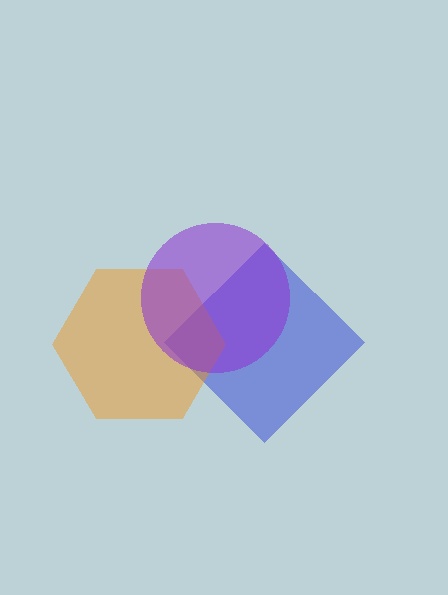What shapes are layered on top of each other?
The layered shapes are: a blue diamond, an orange hexagon, a purple circle.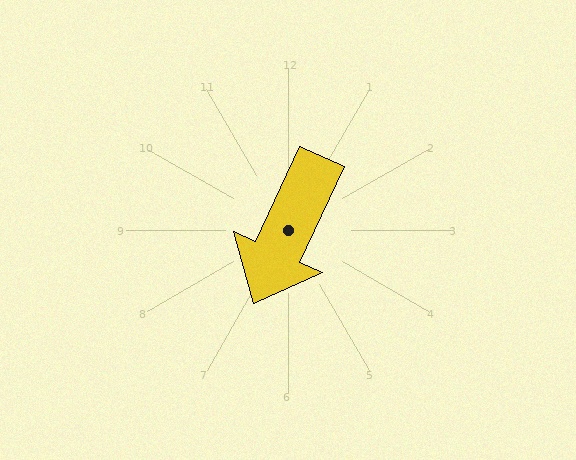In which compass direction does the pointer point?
Southwest.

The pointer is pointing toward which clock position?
Roughly 7 o'clock.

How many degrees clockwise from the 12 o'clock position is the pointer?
Approximately 205 degrees.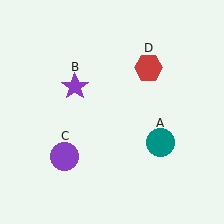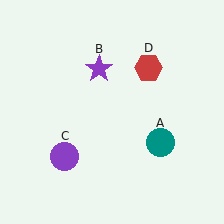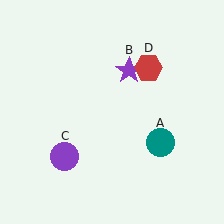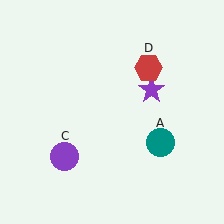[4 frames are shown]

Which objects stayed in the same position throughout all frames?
Teal circle (object A) and purple circle (object C) and red hexagon (object D) remained stationary.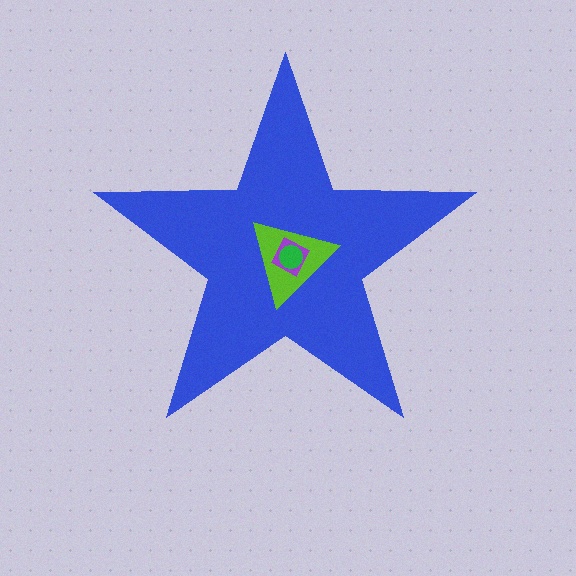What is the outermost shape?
The blue star.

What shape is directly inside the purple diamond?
The green circle.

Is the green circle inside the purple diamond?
Yes.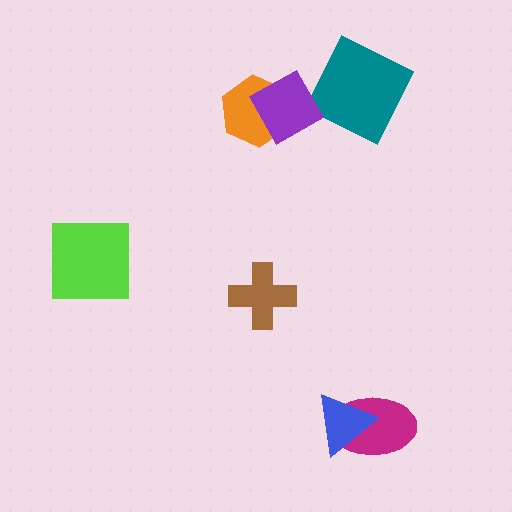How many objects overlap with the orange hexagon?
1 object overlaps with the orange hexagon.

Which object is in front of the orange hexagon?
The purple diamond is in front of the orange hexagon.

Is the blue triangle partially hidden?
No, no other shape covers it.